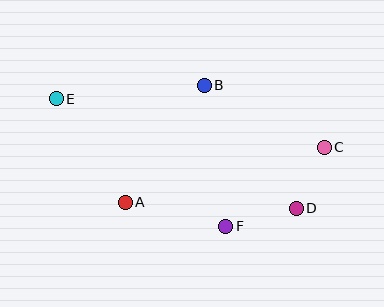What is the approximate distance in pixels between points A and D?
The distance between A and D is approximately 171 pixels.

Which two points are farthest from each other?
Points C and E are farthest from each other.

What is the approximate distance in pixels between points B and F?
The distance between B and F is approximately 143 pixels.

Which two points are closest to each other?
Points C and D are closest to each other.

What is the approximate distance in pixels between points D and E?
The distance between D and E is approximately 264 pixels.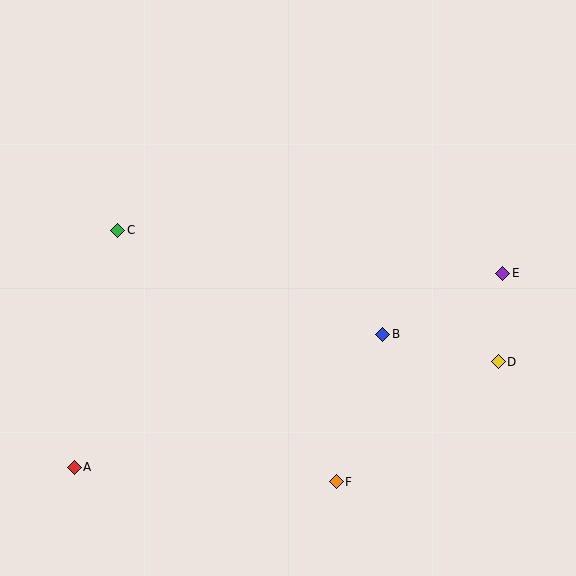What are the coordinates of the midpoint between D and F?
The midpoint between D and F is at (417, 422).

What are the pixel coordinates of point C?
Point C is at (118, 230).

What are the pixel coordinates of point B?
Point B is at (383, 334).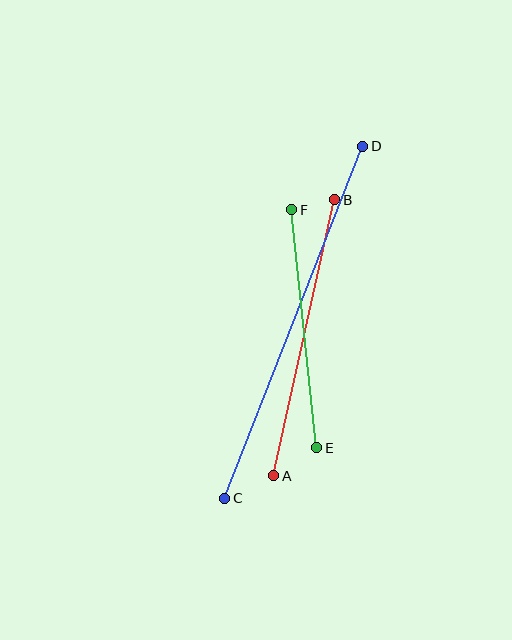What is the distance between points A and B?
The distance is approximately 283 pixels.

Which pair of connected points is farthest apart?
Points C and D are farthest apart.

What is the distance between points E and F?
The distance is approximately 239 pixels.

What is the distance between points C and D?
The distance is approximately 379 pixels.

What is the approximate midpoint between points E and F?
The midpoint is at approximately (304, 329) pixels.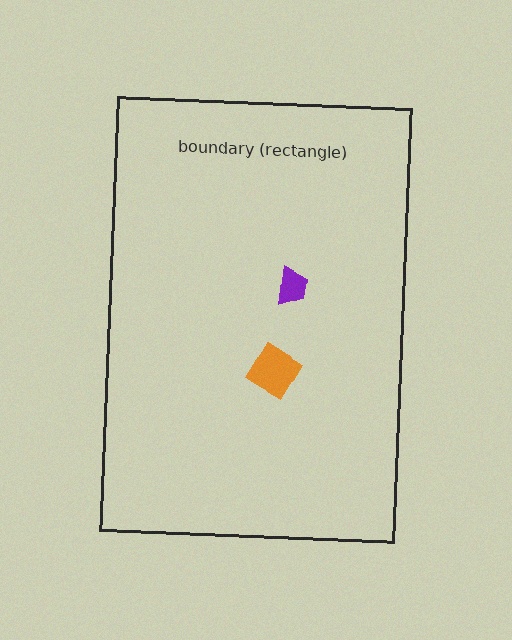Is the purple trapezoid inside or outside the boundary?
Inside.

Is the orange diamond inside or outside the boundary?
Inside.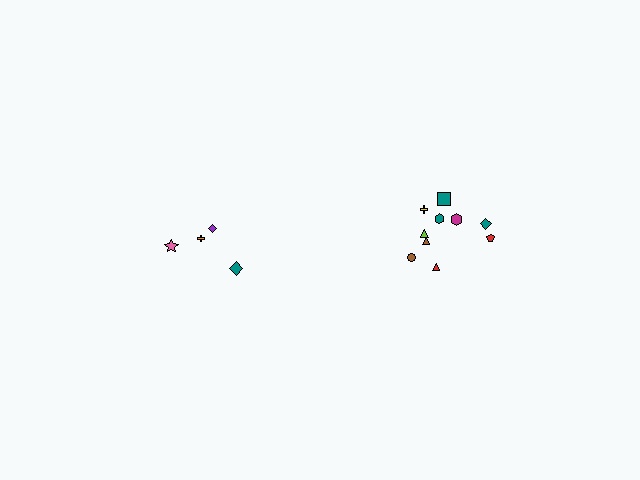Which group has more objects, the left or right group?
The right group.